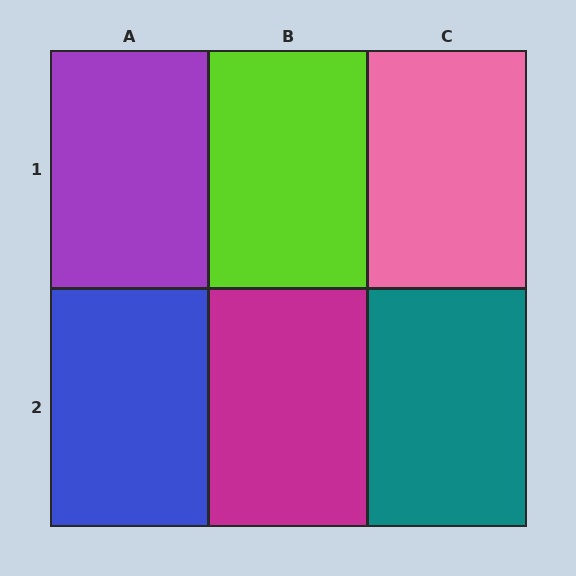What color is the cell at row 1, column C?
Pink.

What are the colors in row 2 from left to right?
Blue, magenta, teal.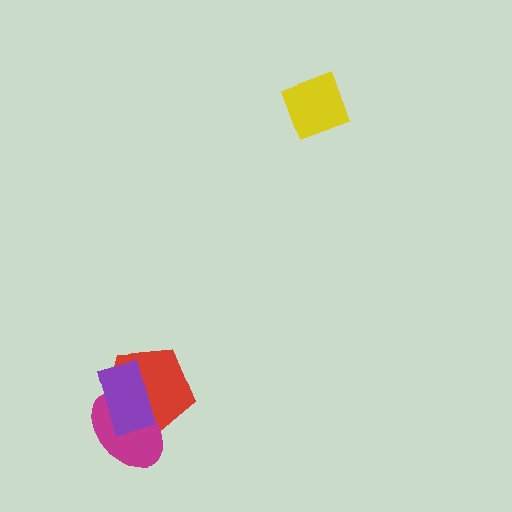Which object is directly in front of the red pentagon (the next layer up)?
The magenta ellipse is directly in front of the red pentagon.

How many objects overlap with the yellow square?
0 objects overlap with the yellow square.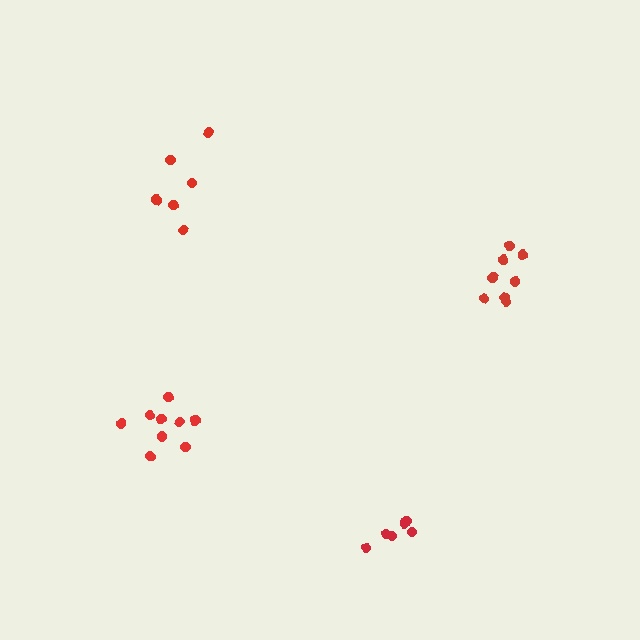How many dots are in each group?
Group 1: 9 dots, Group 2: 8 dots, Group 3: 6 dots, Group 4: 6 dots (29 total).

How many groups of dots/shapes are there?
There are 4 groups.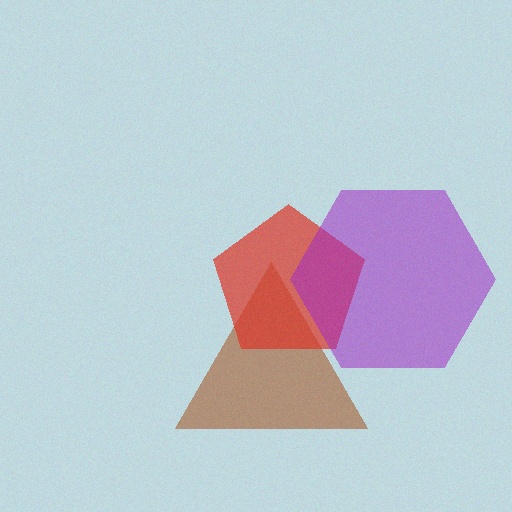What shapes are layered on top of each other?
The layered shapes are: a brown triangle, a red pentagon, a purple hexagon.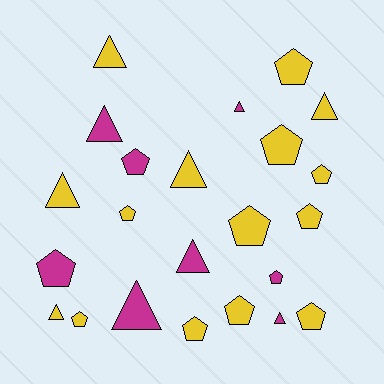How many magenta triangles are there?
There are 5 magenta triangles.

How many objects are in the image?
There are 23 objects.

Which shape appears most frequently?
Pentagon, with 13 objects.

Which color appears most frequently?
Yellow, with 15 objects.